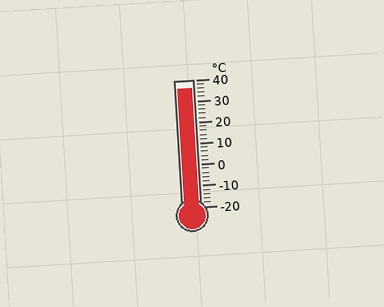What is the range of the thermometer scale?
The thermometer scale ranges from -20°C to 40°C.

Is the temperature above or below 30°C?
The temperature is above 30°C.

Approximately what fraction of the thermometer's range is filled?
The thermometer is filled to approximately 95% of its range.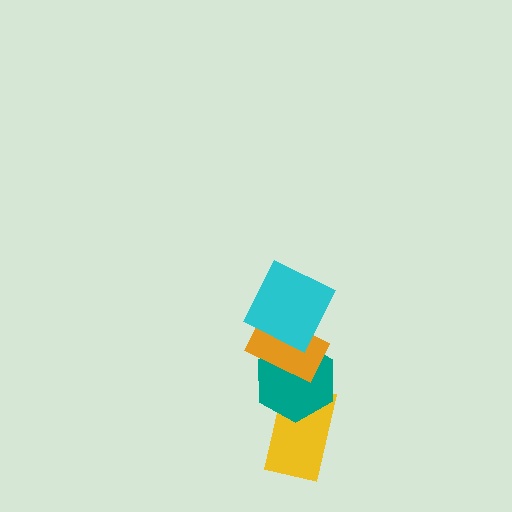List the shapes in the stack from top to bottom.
From top to bottom: the cyan square, the orange rectangle, the teal hexagon, the yellow rectangle.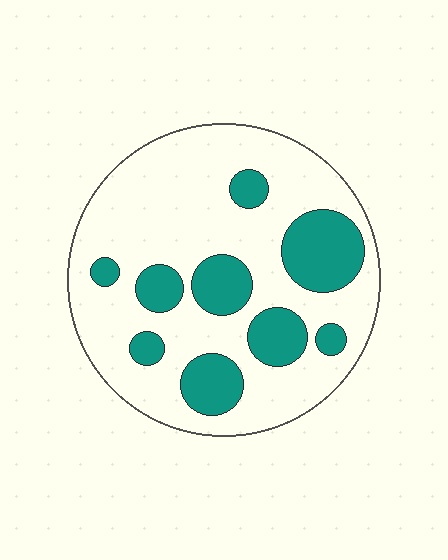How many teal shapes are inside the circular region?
9.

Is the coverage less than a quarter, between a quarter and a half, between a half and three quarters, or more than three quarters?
Between a quarter and a half.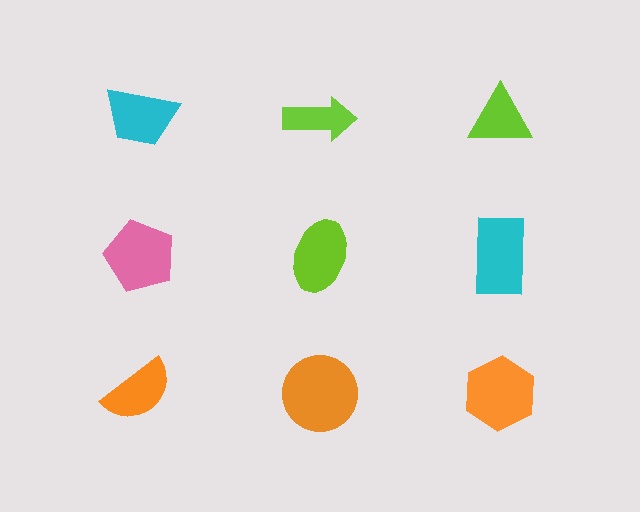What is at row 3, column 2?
An orange circle.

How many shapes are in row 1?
3 shapes.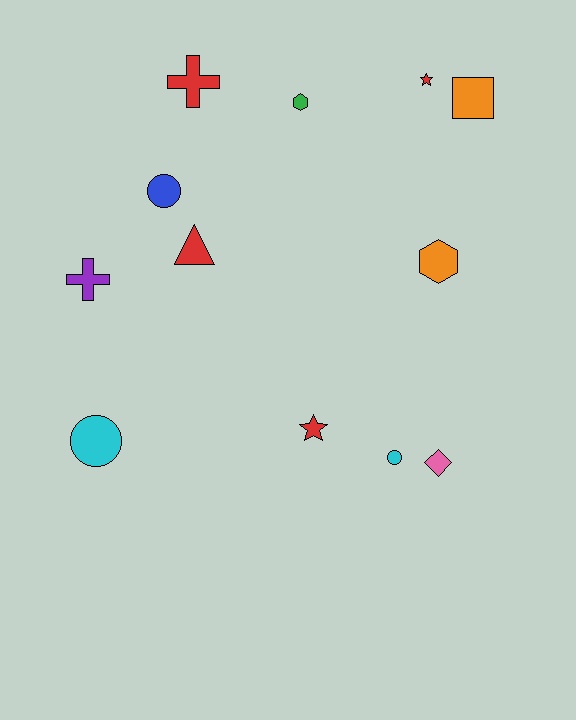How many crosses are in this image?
There are 2 crosses.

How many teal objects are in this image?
There are no teal objects.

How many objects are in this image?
There are 12 objects.